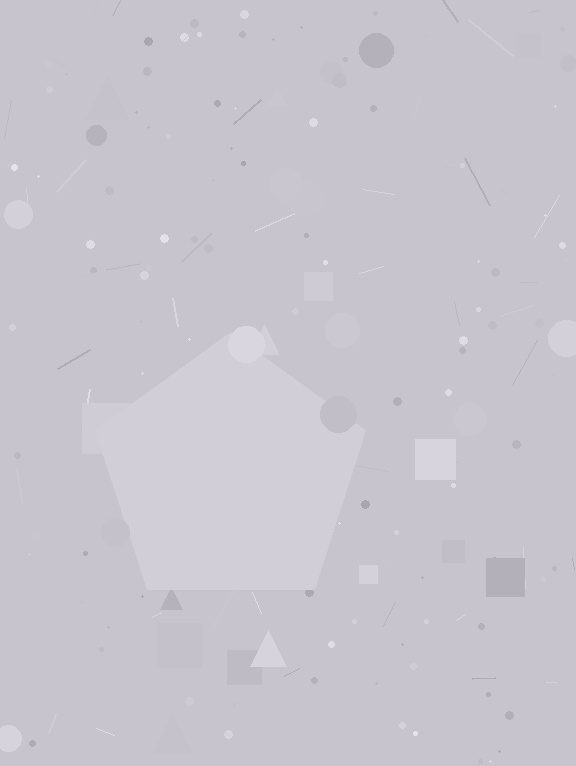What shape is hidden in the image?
A pentagon is hidden in the image.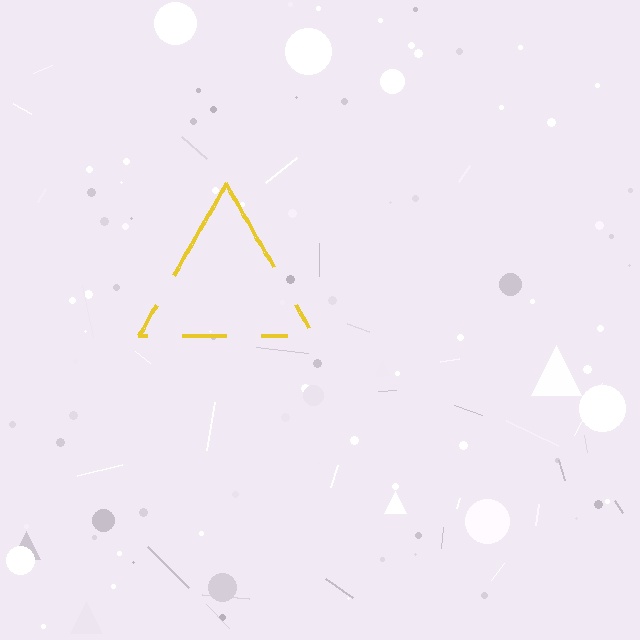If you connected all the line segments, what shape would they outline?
They would outline a triangle.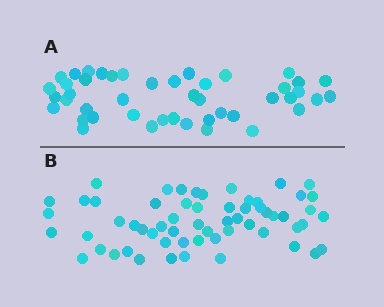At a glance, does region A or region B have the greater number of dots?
Region B (the bottom region) has more dots.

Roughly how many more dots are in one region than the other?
Region B has approximately 15 more dots than region A.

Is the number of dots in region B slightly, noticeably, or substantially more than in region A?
Region B has noticeably more, but not dramatically so. The ratio is roughly 1.3 to 1.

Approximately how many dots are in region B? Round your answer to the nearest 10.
About 60 dots.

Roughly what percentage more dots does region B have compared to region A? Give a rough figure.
About 35% more.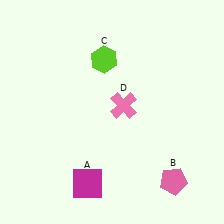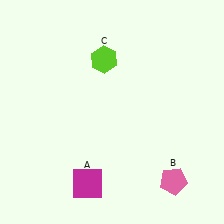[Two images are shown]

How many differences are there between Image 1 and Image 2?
There is 1 difference between the two images.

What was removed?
The pink cross (D) was removed in Image 2.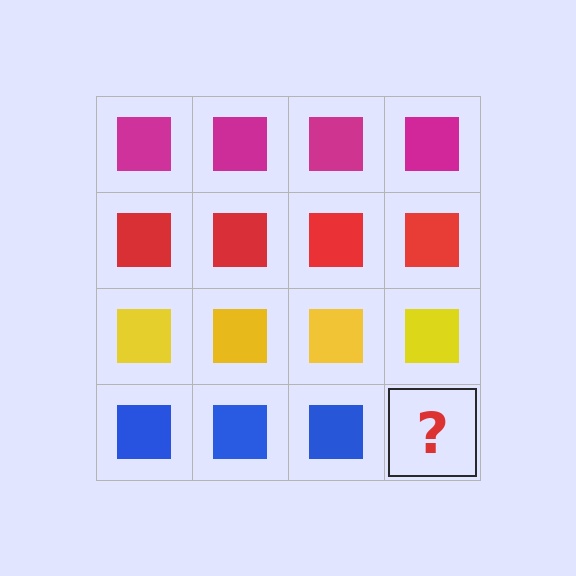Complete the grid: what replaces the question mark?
The question mark should be replaced with a blue square.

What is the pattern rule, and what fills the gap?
The rule is that each row has a consistent color. The gap should be filled with a blue square.